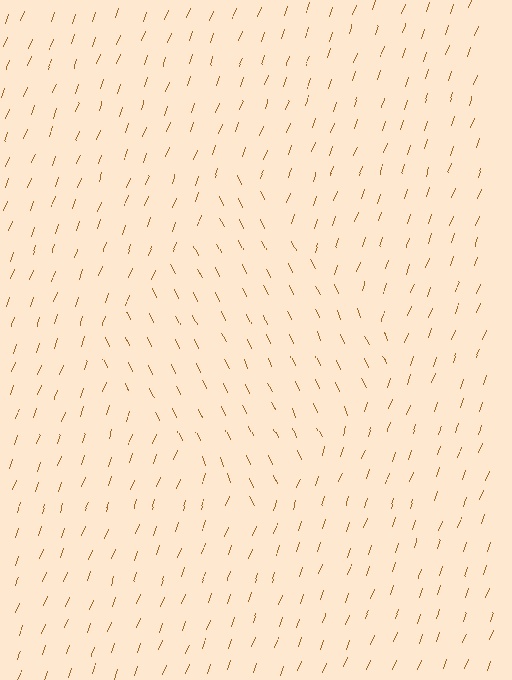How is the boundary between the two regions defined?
The boundary is defined purely by a change in line orientation (approximately 45 degrees difference). All lines are the same color and thickness.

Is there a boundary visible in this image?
Yes, there is a texture boundary formed by a change in line orientation.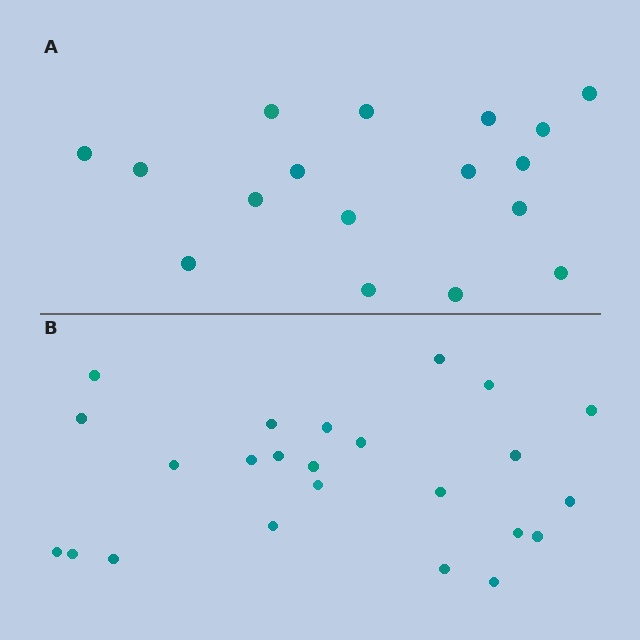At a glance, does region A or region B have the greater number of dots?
Region B (the bottom region) has more dots.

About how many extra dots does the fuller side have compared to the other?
Region B has roughly 8 or so more dots than region A.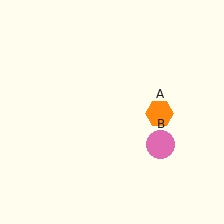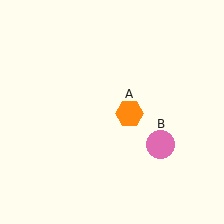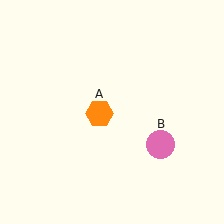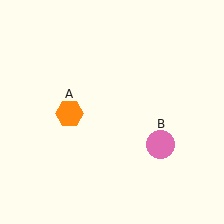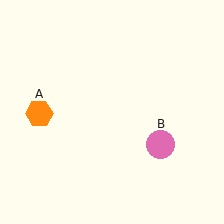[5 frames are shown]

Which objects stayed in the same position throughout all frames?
Pink circle (object B) remained stationary.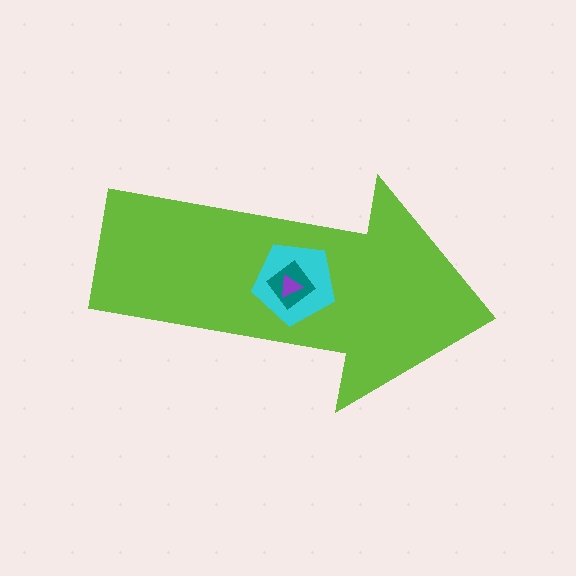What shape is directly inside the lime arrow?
The cyan pentagon.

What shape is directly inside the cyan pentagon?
The teal diamond.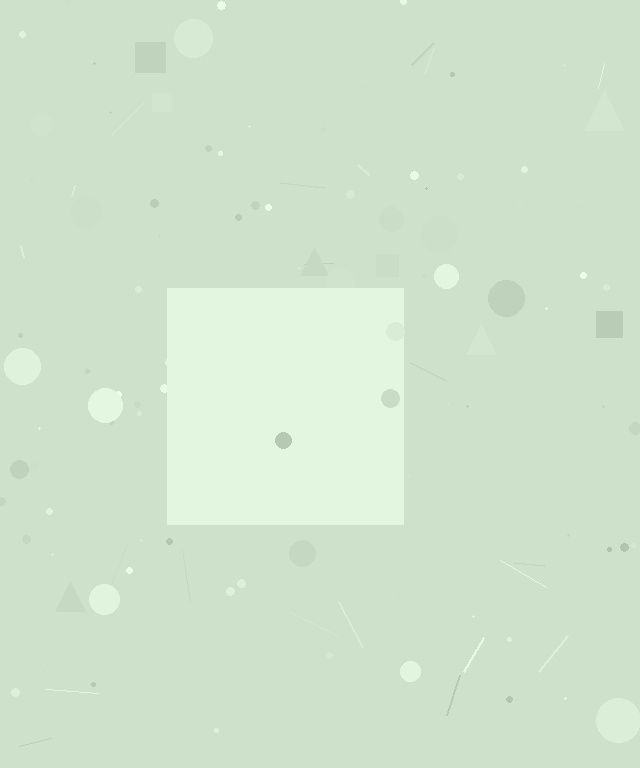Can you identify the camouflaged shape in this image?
The camouflaged shape is a square.